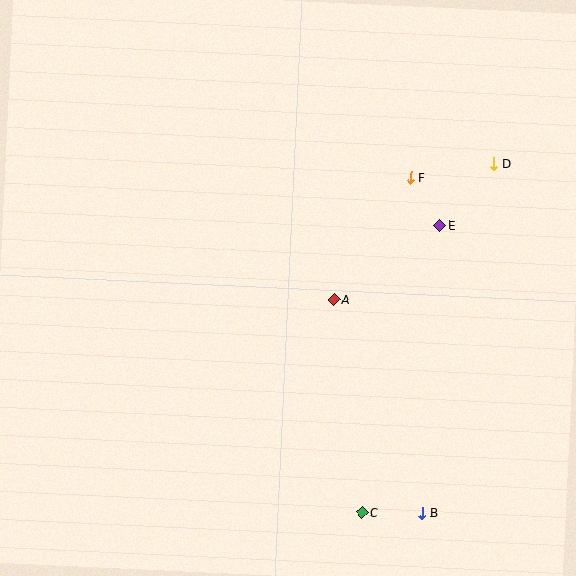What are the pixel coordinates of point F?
Point F is at (411, 177).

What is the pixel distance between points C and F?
The distance between C and F is 339 pixels.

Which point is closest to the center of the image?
Point A at (334, 300) is closest to the center.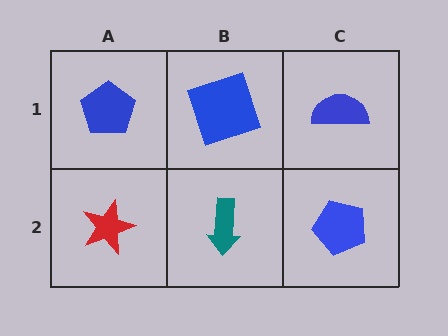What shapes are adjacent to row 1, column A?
A red star (row 2, column A), a blue square (row 1, column B).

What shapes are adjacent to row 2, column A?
A blue pentagon (row 1, column A), a teal arrow (row 2, column B).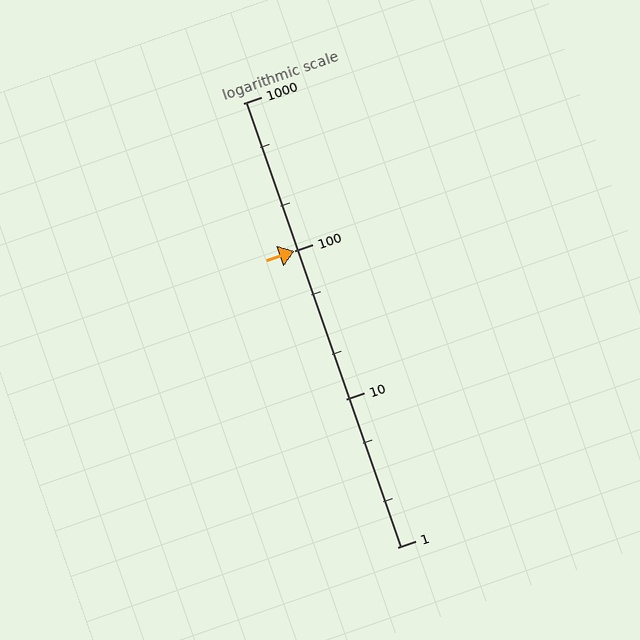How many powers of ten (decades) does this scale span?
The scale spans 3 decades, from 1 to 1000.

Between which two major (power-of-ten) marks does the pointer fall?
The pointer is between 100 and 1000.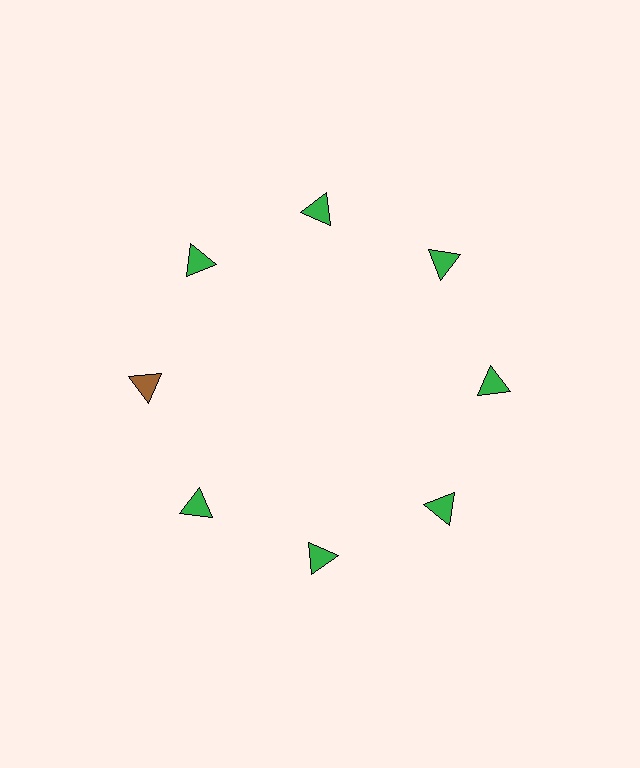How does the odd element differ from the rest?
It has a different color: brown instead of green.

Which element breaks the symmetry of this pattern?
The brown triangle at roughly the 9 o'clock position breaks the symmetry. All other shapes are green triangles.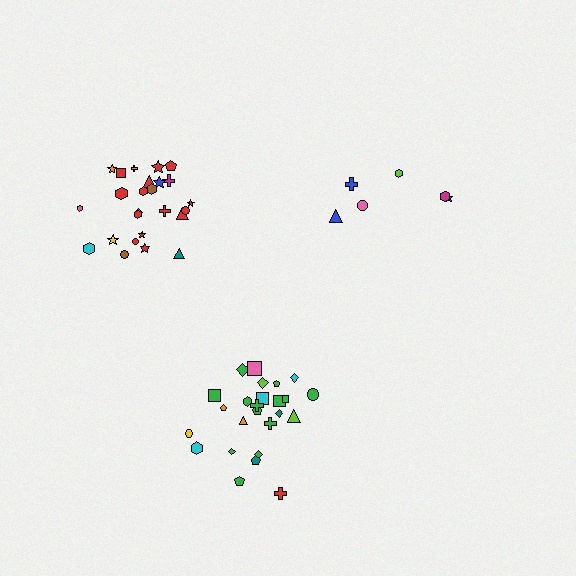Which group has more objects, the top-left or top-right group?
The top-left group.